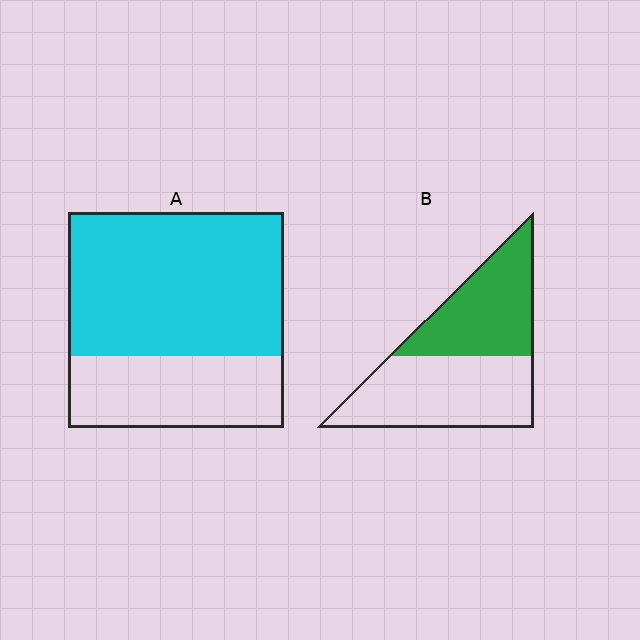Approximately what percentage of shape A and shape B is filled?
A is approximately 65% and B is approximately 45%.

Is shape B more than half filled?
No.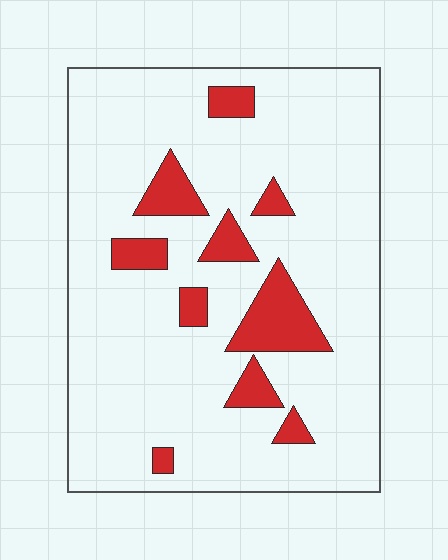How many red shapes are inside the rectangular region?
10.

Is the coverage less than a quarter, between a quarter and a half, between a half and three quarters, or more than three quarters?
Less than a quarter.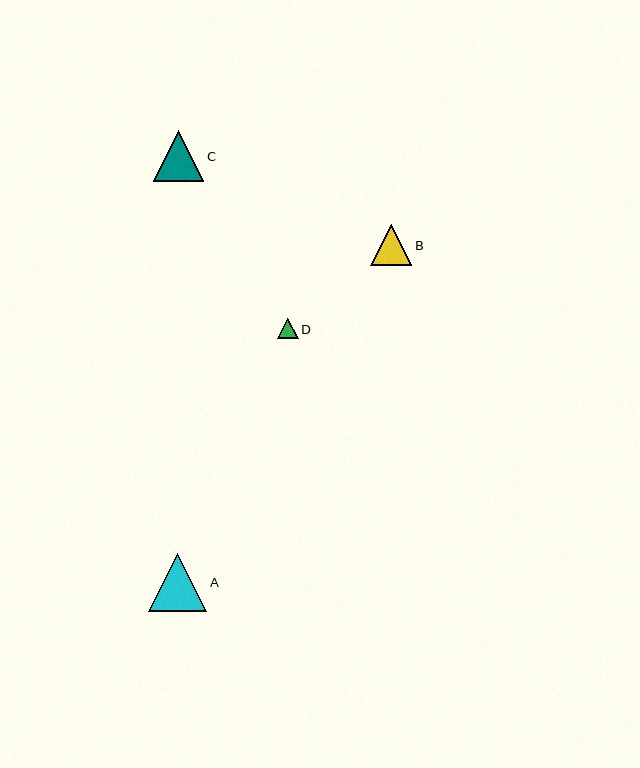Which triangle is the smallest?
Triangle D is the smallest with a size of approximately 21 pixels.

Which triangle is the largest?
Triangle A is the largest with a size of approximately 58 pixels.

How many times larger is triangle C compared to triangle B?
Triangle C is approximately 1.2 times the size of triangle B.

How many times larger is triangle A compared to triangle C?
Triangle A is approximately 1.2 times the size of triangle C.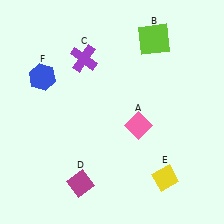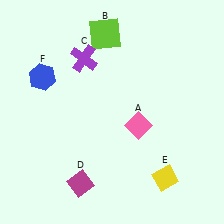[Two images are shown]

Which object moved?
The lime square (B) moved left.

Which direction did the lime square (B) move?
The lime square (B) moved left.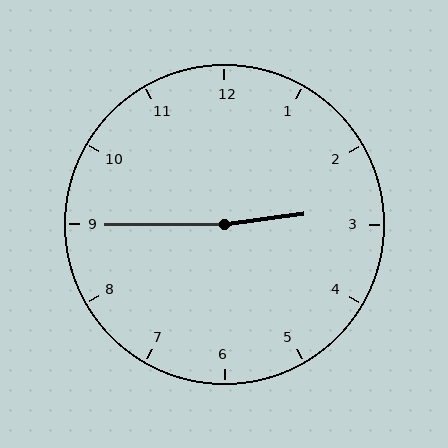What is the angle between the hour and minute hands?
Approximately 172 degrees.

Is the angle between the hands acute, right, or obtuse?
It is obtuse.